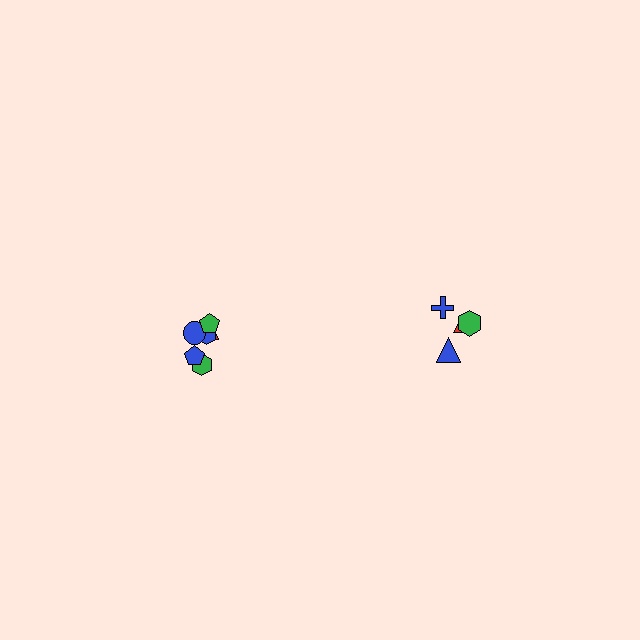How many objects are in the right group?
There are 4 objects.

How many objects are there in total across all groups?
There are 10 objects.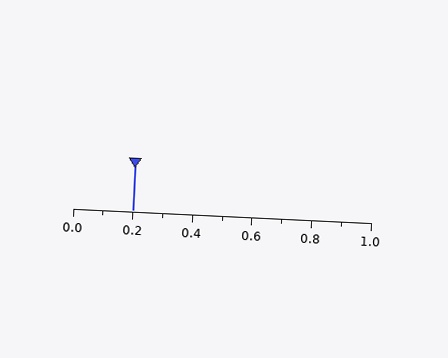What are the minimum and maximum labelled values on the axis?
The axis runs from 0.0 to 1.0.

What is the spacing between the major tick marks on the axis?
The major ticks are spaced 0.2 apart.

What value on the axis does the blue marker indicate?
The marker indicates approximately 0.2.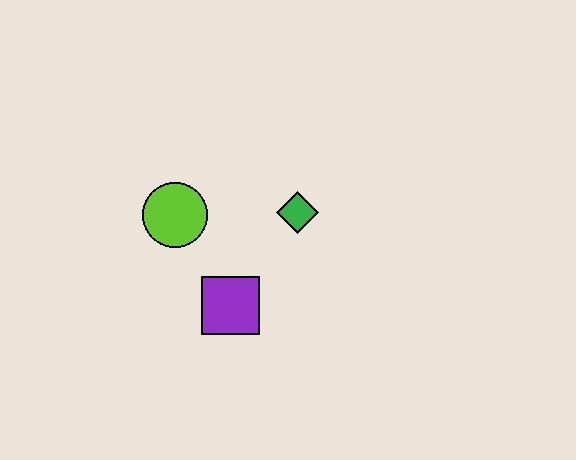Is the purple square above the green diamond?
No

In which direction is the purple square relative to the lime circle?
The purple square is below the lime circle.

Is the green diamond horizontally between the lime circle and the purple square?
No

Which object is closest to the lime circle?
The purple square is closest to the lime circle.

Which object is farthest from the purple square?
The green diamond is farthest from the purple square.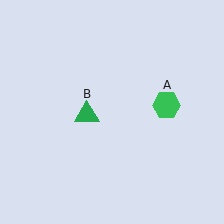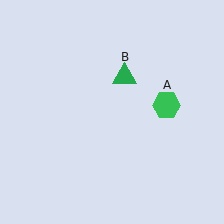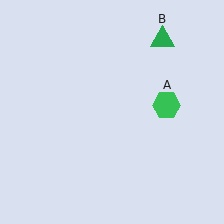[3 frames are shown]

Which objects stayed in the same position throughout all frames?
Green hexagon (object A) remained stationary.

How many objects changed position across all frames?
1 object changed position: green triangle (object B).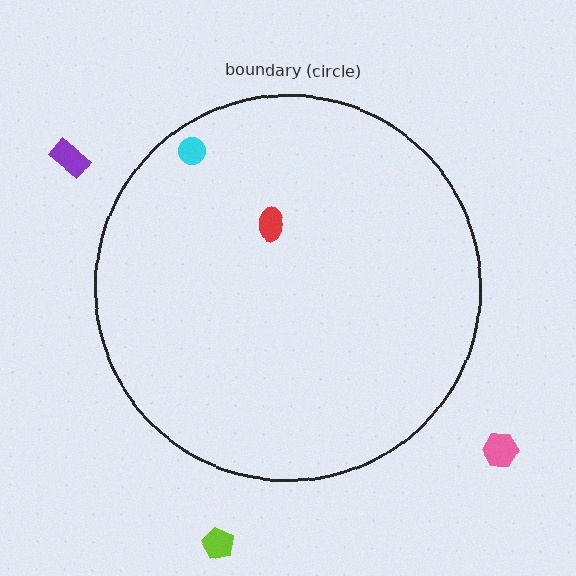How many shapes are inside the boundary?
2 inside, 3 outside.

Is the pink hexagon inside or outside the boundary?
Outside.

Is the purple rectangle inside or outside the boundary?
Outside.